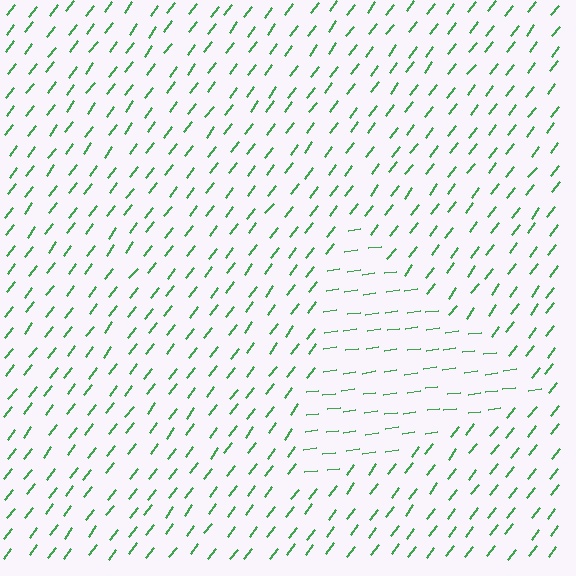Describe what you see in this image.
The image is filled with small green line segments. A triangle region in the image has lines oriented differently from the surrounding lines, creating a visible texture boundary.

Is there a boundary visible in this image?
Yes, there is a texture boundary formed by a change in line orientation.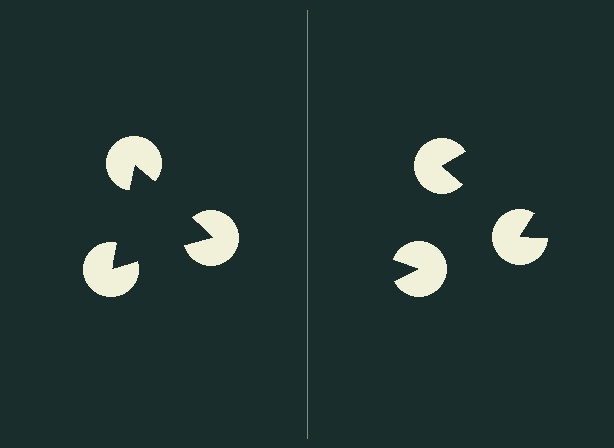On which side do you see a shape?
An illusory triangle appears on the left side. On the right side the wedge cuts are rotated, so no coherent shape forms.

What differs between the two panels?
The pac-man discs are positioned identically on both sides; only the wedge orientations differ. On the left they align to a triangle; on the right they are misaligned.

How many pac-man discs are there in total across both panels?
6 — 3 on each side.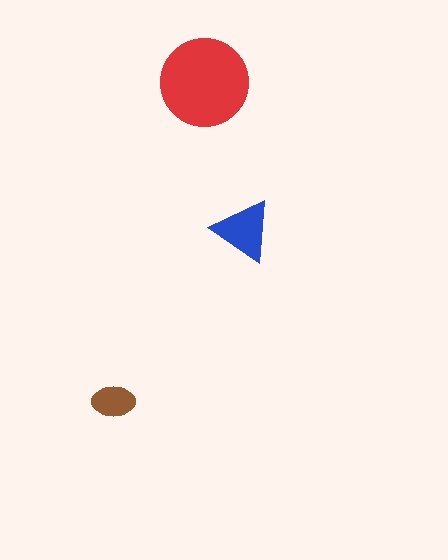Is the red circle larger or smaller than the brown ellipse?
Larger.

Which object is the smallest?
The brown ellipse.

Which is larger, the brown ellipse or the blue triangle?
The blue triangle.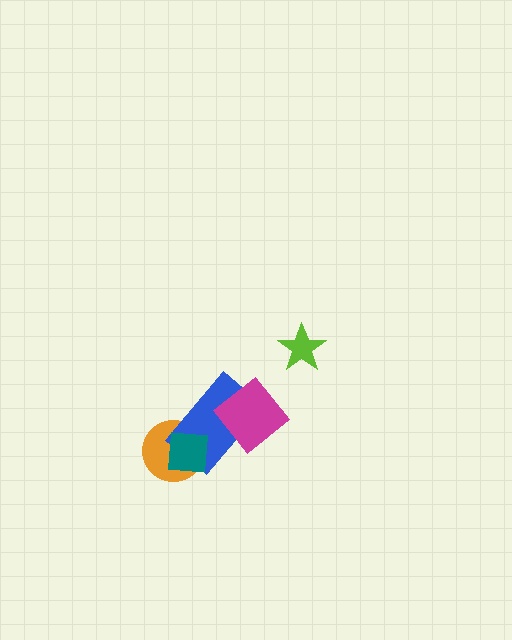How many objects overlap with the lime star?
0 objects overlap with the lime star.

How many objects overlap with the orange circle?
2 objects overlap with the orange circle.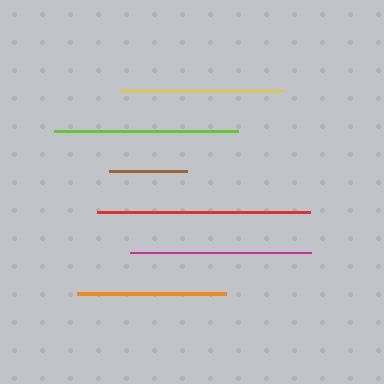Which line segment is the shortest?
The brown line is the shortest at approximately 78 pixels.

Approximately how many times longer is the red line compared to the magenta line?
The red line is approximately 1.2 times the length of the magenta line.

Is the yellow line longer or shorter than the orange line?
The yellow line is longer than the orange line.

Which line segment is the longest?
The red line is the longest at approximately 213 pixels.